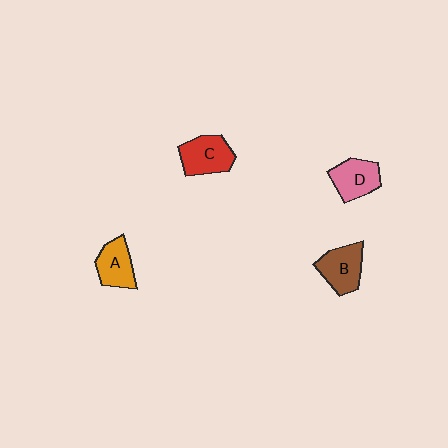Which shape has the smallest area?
Shape A (orange).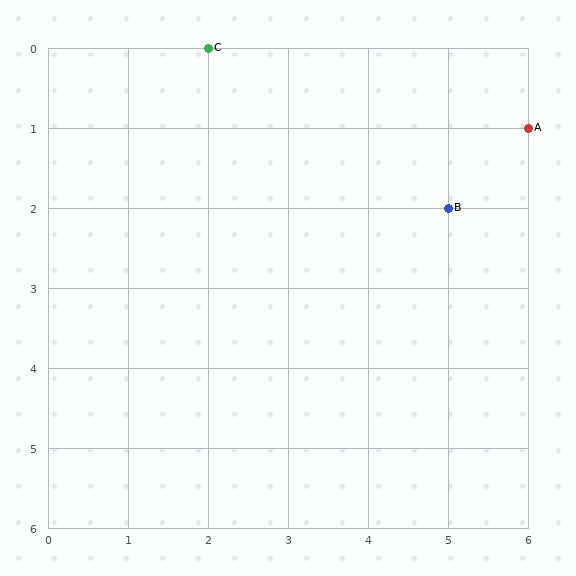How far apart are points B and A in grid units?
Points B and A are 1 column and 1 row apart (about 1.4 grid units diagonally).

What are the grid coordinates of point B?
Point B is at grid coordinates (5, 2).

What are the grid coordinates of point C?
Point C is at grid coordinates (2, 0).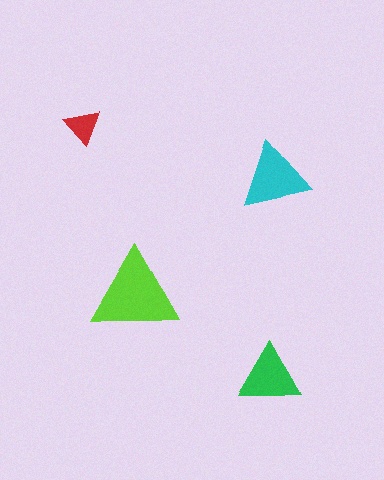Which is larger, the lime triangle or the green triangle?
The lime one.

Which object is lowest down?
The green triangle is bottommost.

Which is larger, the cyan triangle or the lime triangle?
The lime one.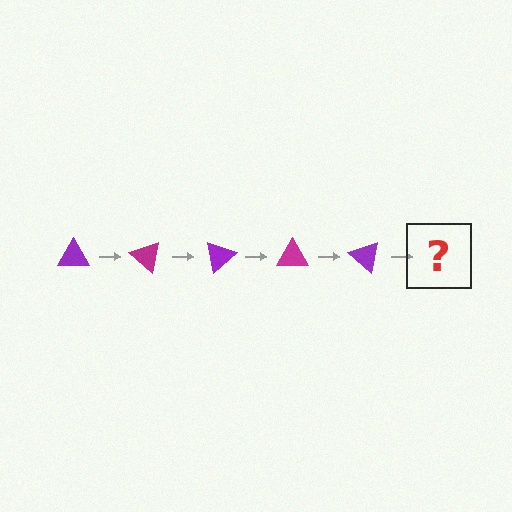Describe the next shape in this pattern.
It should be a magenta triangle, rotated 200 degrees from the start.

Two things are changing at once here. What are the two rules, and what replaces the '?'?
The two rules are that it rotates 40 degrees each step and the color cycles through purple and magenta. The '?' should be a magenta triangle, rotated 200 degrees from the start.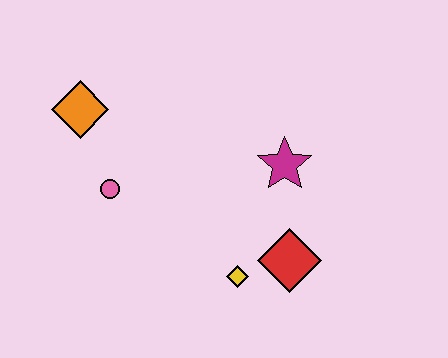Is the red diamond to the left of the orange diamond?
No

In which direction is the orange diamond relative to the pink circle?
The orange diamond is above the pink circle.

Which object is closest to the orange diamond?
The pink circle is closest to the orange diamond.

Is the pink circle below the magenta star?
Yes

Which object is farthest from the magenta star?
The orange diamond is farthest from the magenta star.